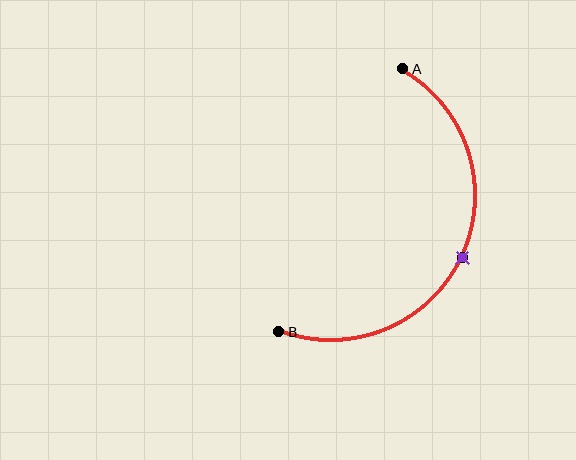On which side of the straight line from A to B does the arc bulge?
The arc bulges to the right of the straight line connecting A and B.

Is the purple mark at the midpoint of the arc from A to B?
Yes. The purple mark lies on the arc at equal arc-length from both A and B — it is the arc midpoint.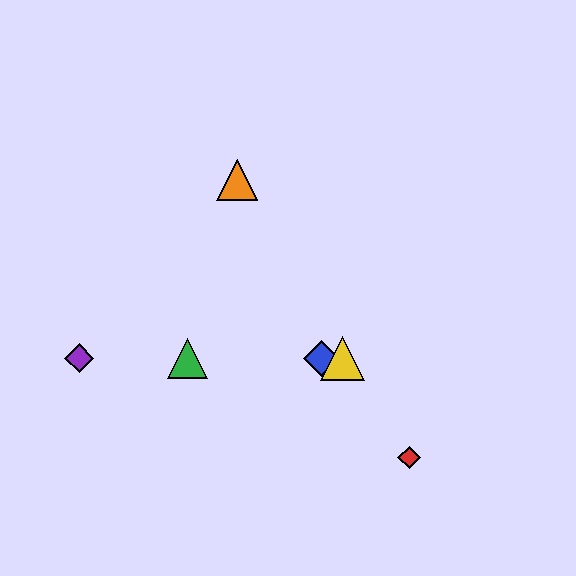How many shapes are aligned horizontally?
4 shapes (the blue diamond, the green triangle, the yellow triangle, the purple diamond) are aligned horizontally.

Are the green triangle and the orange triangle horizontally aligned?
No, the green triangle is at y≈358 and the orange triangle is at y≈180.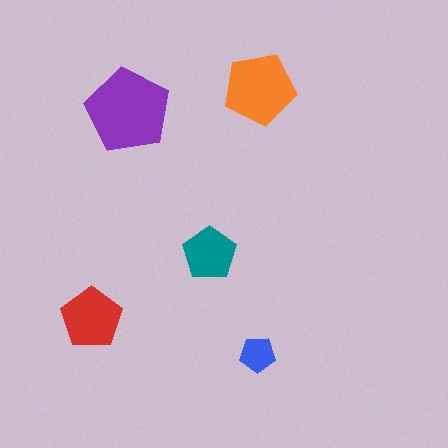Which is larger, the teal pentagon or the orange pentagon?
The orange one.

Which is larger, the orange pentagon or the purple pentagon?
The purple one.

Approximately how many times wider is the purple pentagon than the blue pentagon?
About 2.5 times wider.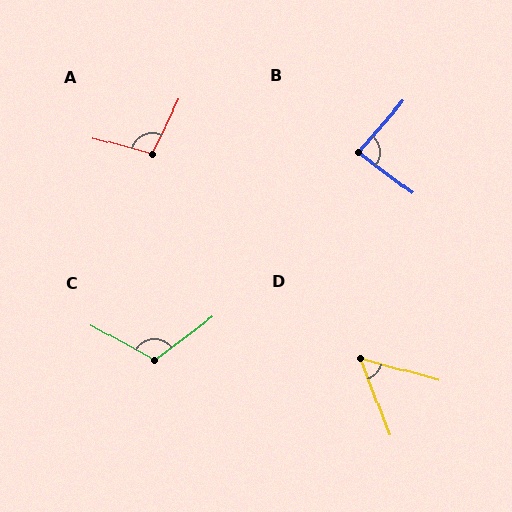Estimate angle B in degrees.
Approximately 86 degrees.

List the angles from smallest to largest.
D (53°), B (86°), A (101°), C (114°).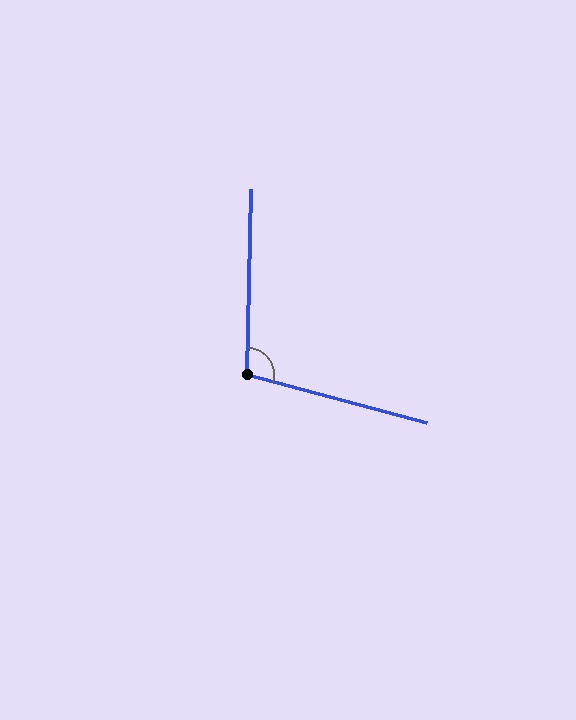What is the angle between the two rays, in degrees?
Approximately 104 degrees.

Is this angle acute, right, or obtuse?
It is obtuse.